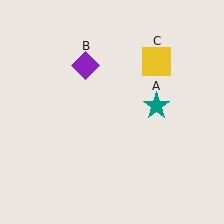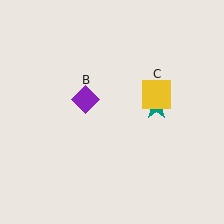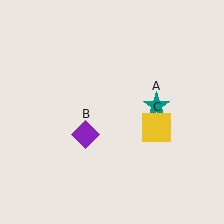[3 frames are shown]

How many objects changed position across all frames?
2 objects changed position: purple diamond (object B), yellow square (object C).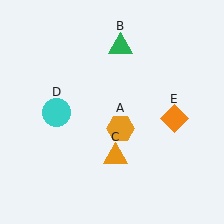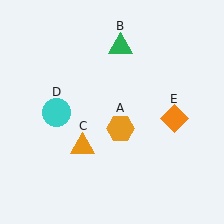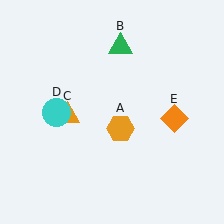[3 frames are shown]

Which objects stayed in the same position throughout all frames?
Orange hexagon (object A) and green triangle (object B) and cyan circle (object D) and orange diamond (object E) remained stationary.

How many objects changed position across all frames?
1 object changed position: orange triangle (object C).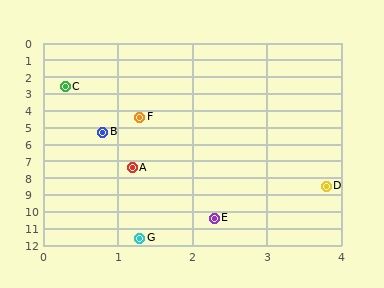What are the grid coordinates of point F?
Point F is at approximately (1.3, 4.4).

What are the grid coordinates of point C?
Point C is at approximately (0.3, 2.6).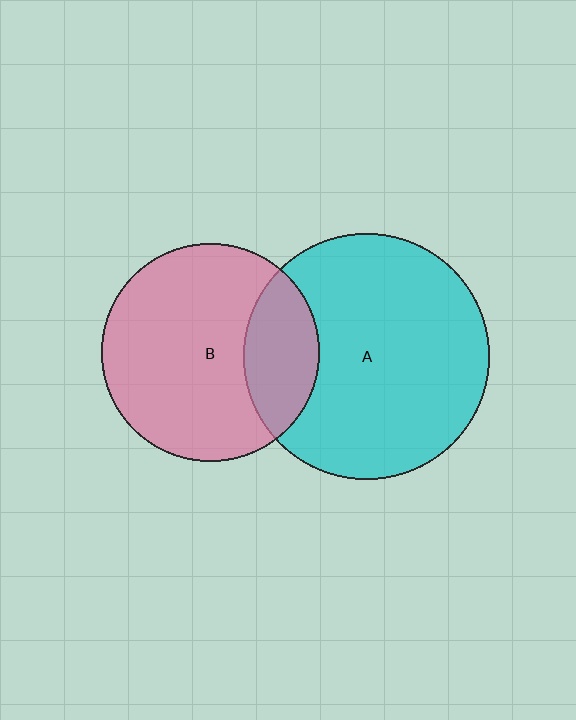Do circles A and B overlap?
Yes.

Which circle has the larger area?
Circle A (cyan).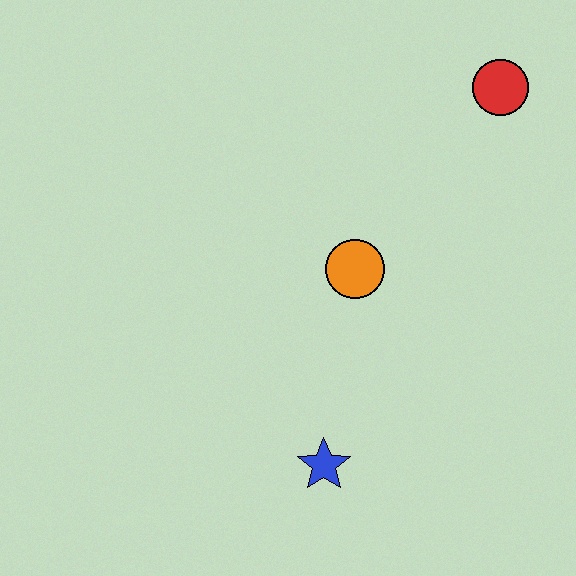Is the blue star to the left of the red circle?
Yes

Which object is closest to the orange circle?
The blue star is closest to the orange circle.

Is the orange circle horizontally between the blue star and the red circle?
Yes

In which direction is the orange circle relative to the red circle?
The orange circle is below the red circle.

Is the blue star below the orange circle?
Yes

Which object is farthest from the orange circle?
The red circle is farthest from the orange circle.